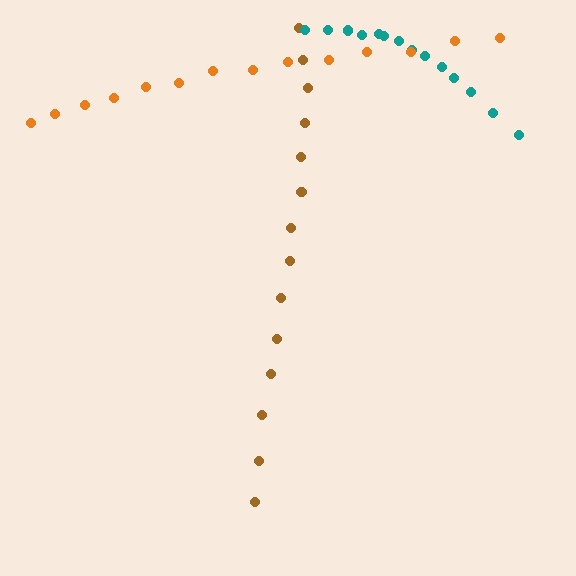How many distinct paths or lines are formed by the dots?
There are 3 distinct paths.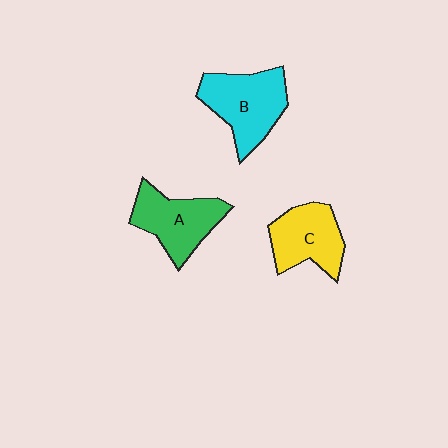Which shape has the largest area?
Shape B (cyan).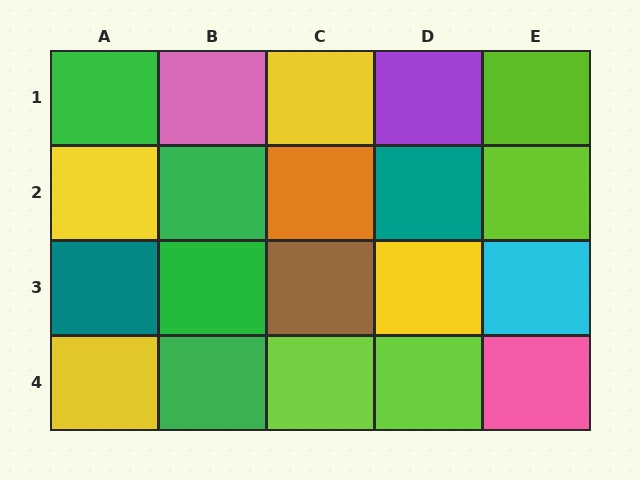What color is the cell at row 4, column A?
Yellow.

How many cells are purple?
1 cell is purple.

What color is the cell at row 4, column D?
Lime.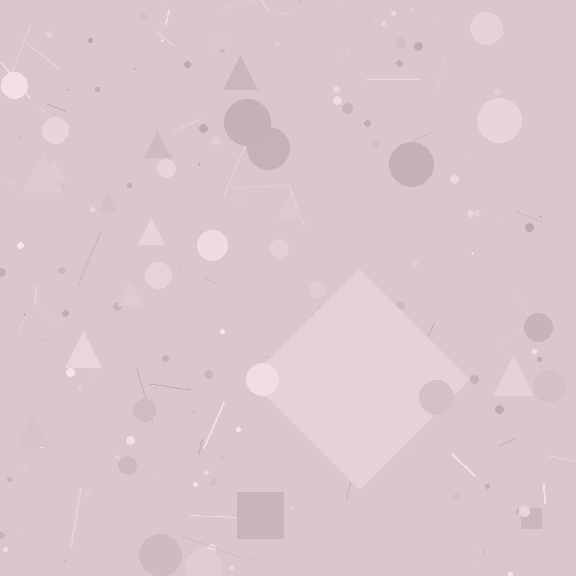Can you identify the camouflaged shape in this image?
The camouflaged shape is a diamond.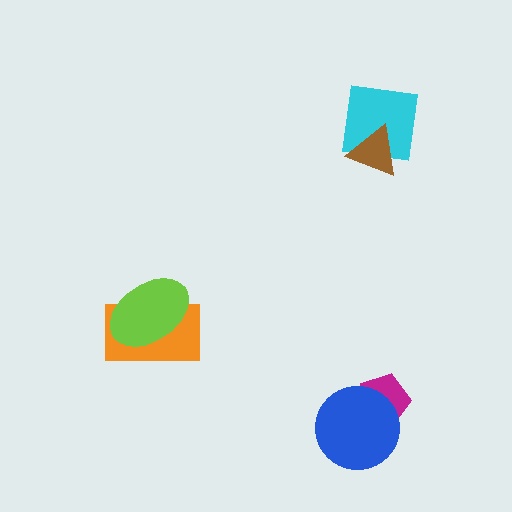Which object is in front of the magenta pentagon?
The blue circle is in front of the magenta pentagon.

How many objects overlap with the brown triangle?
1 object overlaps with the brown triangle.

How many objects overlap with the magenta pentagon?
1 object overlaps with the magenta pentagon.